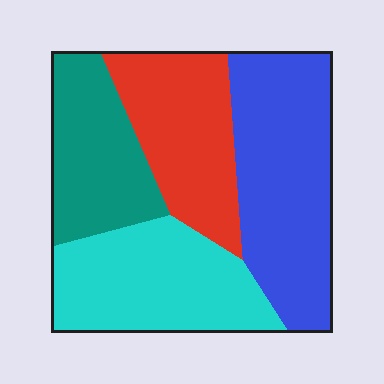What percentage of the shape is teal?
Teal takes up about one fifth (1/5) of the shape.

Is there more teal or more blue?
Blue.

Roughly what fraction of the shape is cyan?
Cyan covers about 25% of the shape.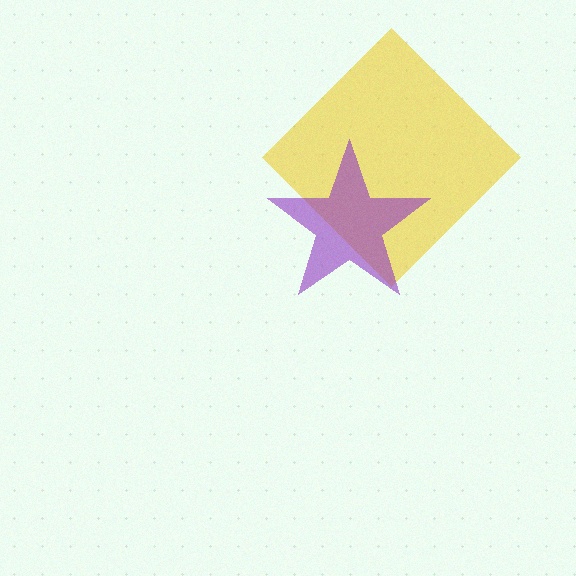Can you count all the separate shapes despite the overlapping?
Yes, there are 2 separate shapes.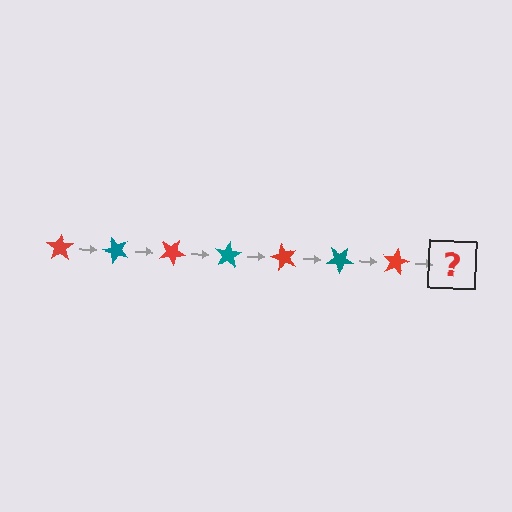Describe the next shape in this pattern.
It should be a teal star, rotated 350 degrees from the start.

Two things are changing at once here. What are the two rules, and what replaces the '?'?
The two rules are that it rotates 50 degrees each step and the color cycles through red and teal. The '?' should be a teal star, rotated 350 degrees from the start.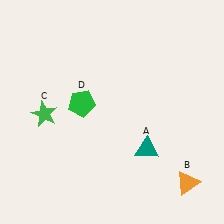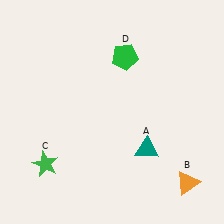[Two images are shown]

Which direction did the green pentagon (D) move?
The green pentagon (D) moved up.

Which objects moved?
The objects that moved are: the green star (C), the green pentagon (D).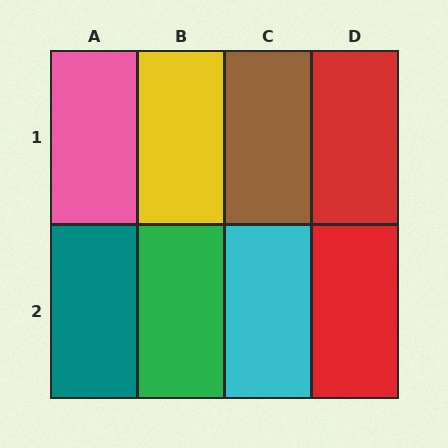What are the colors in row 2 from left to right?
Teal, green, cyan, red.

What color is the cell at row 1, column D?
Red.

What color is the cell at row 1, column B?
Yellow.